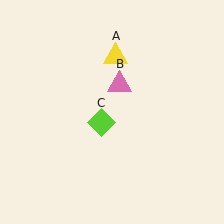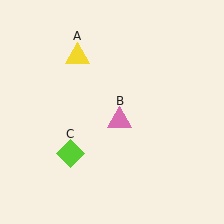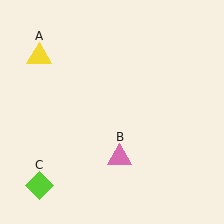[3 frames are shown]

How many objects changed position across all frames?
3 objects changed position: yellow triangle (object A), pink triangle (object B), lime diamond (object C).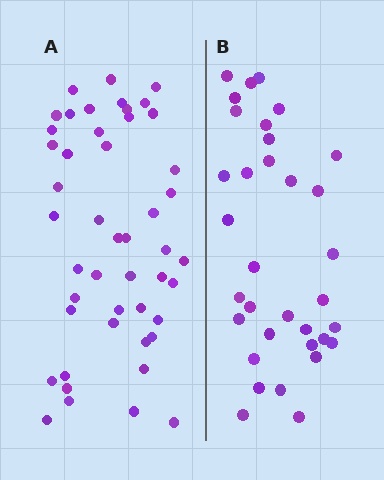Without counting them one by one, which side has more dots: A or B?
Region A (the left region) has more dots.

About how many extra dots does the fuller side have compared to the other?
Region A has approximately 15 more dots than region B.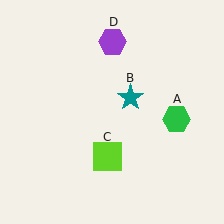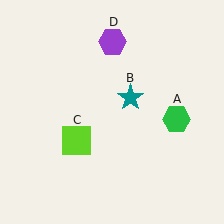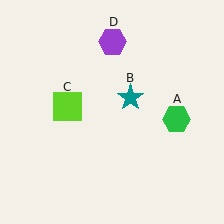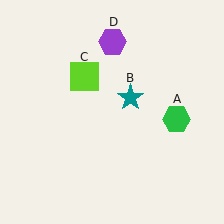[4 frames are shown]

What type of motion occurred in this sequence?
The lime square (object C) rotated clockwise around the center of the scene.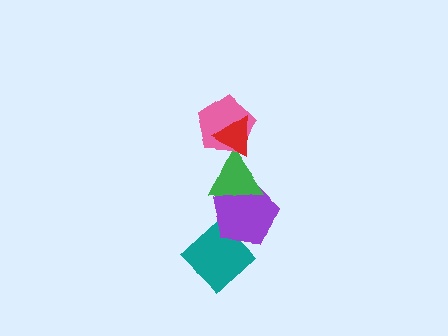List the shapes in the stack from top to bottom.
From top to bottom: the red triangle, the pink pentagon, the green triangle, the purple pentagon, the teal diamond.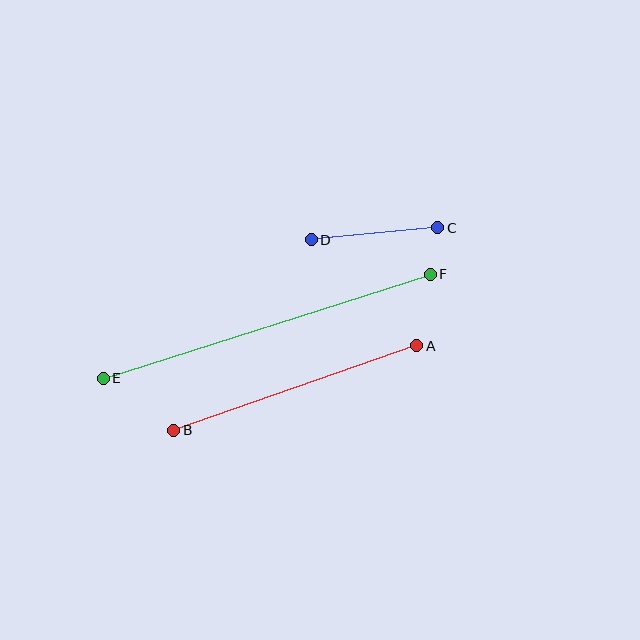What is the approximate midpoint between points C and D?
The midpoint is at approximately (375, 234) pixels.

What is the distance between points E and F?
The distance is approximately 343 pixels.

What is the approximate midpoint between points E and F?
The midpoint is at approximately (267, 326) pixels.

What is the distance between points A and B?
The distance is approximately 257 pixels.